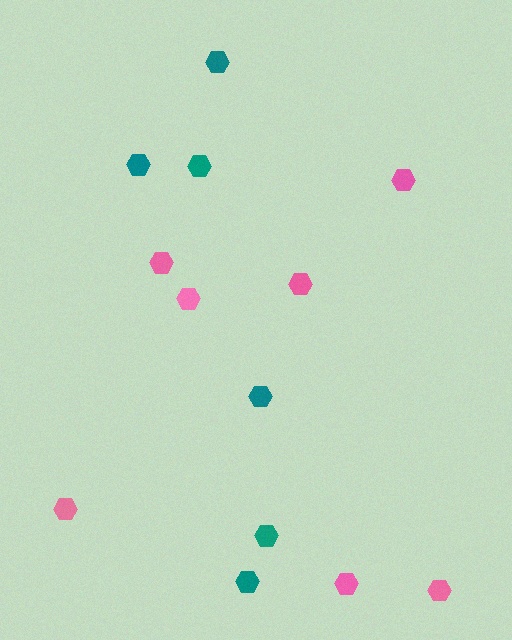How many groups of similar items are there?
There are 2 groups: one group of pink hexagons (7) and one group of teal hexagons (6).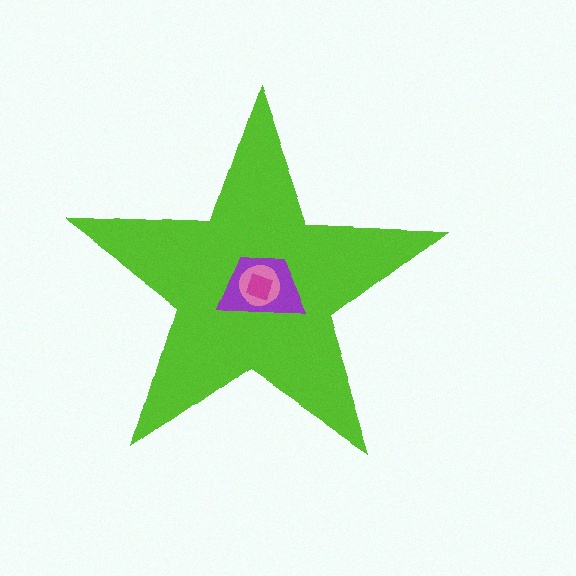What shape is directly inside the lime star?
The purple trapezoid.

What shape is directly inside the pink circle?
The magenta diamond.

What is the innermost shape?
The magenta diamond.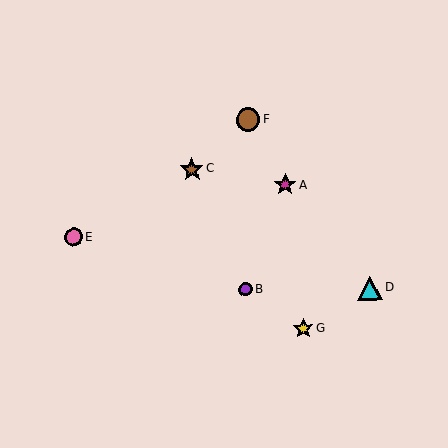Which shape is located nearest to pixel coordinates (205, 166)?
The brown star (labeled C) at (192, 169) is nearest to that location.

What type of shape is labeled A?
Shape A is a magenta star.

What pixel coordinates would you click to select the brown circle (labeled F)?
Click at (248, 120) to select the brown circle F.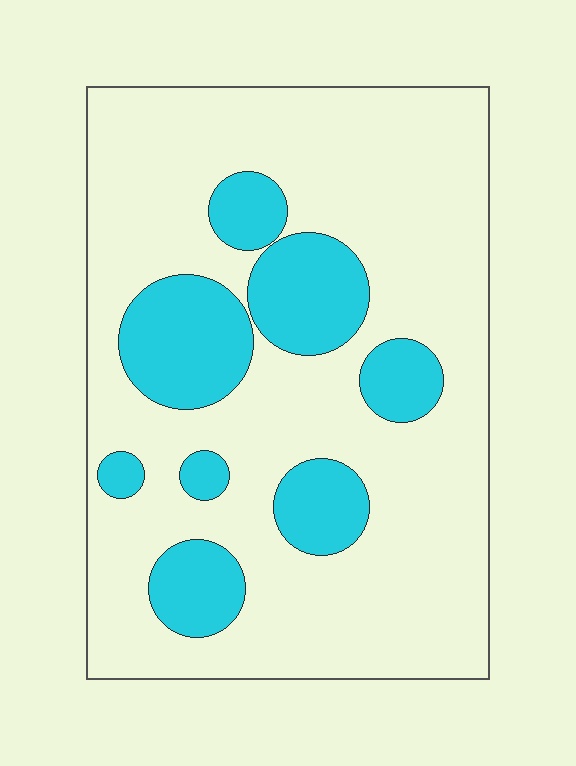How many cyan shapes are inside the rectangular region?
8.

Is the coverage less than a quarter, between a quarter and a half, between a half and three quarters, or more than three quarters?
Less than a quarter.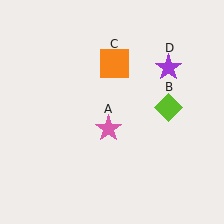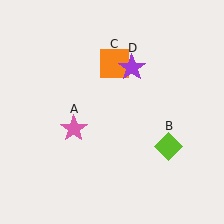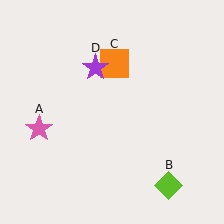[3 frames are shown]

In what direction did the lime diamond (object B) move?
The lime diamond (object B) moved down.